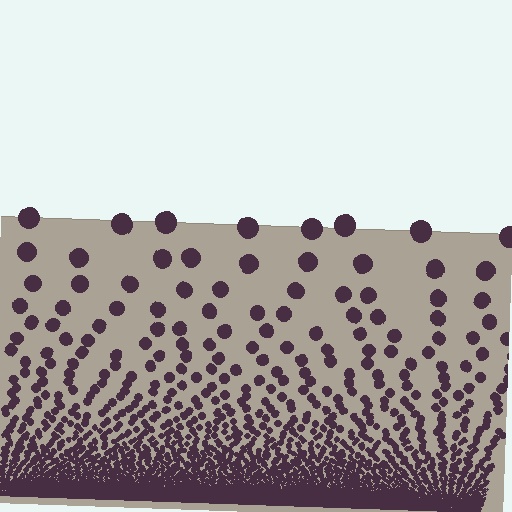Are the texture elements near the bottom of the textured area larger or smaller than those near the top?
Smaller. The gradient is inverted — elements near the bottom are smaller and denser.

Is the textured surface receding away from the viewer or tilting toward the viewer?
The surface appears to tilt toward the viewer. Texture elements get larger and sparser toward the top.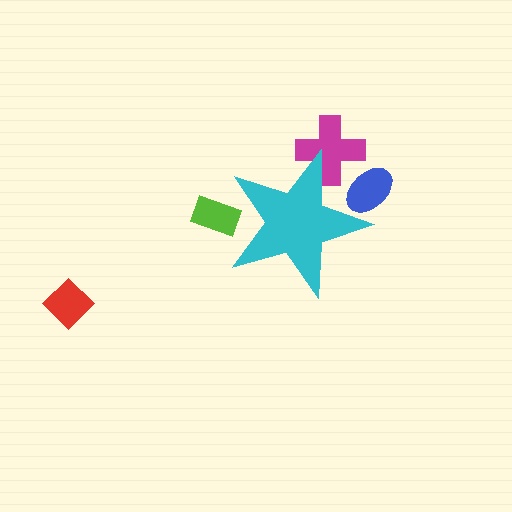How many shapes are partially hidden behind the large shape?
3 shapes are partially hidden.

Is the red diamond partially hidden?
No, the red diamond is fully visible.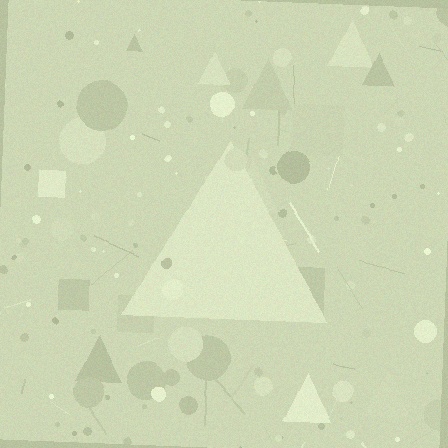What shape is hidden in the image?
A triangle is hidden in the image.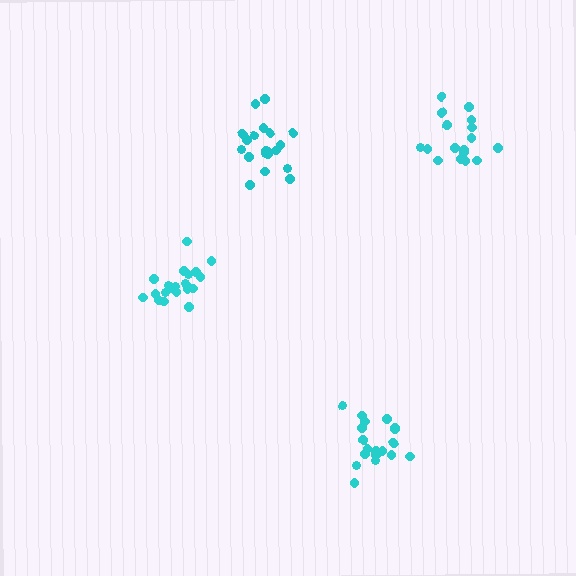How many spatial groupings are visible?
There are 4 spatial groupings.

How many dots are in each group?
Group 1: 17 dots, Group 2: 21 dots, Group 3: 19 dots, Group 4: 21 dots (78 total).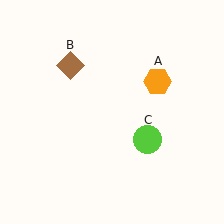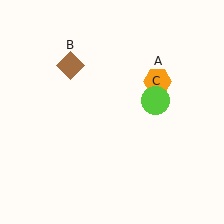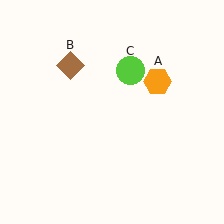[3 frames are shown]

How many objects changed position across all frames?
1 object changed position: lime circle (object C).